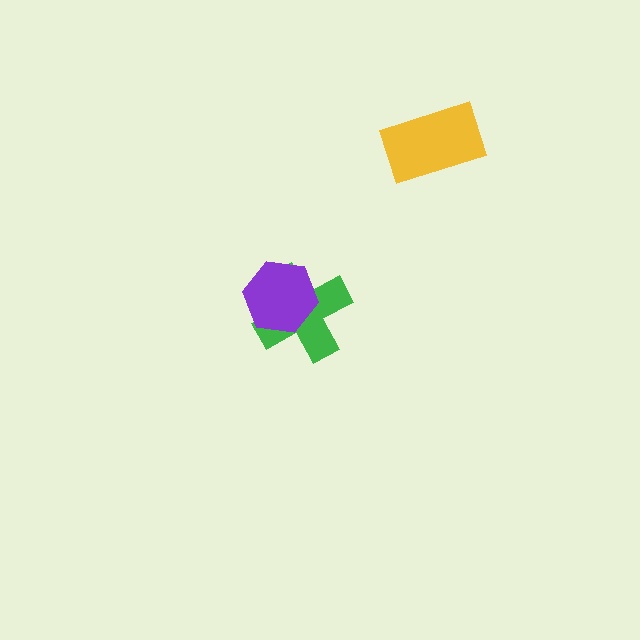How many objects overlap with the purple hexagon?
1 object overlaps with the purple hexagon.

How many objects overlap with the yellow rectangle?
0 objects overlap with the yellow rectangle.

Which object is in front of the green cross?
The purple hexagon is in front of the green cross.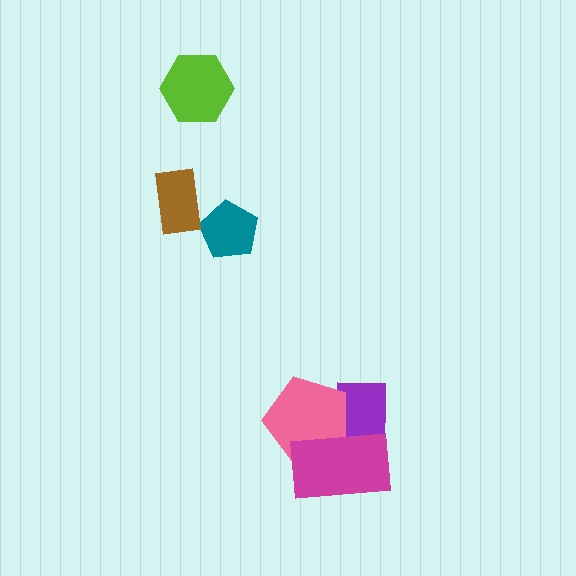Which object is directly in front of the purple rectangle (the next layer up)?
The pink pentagon is directly in front of the purple rectangle.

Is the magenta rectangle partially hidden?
No, no other shape covers it.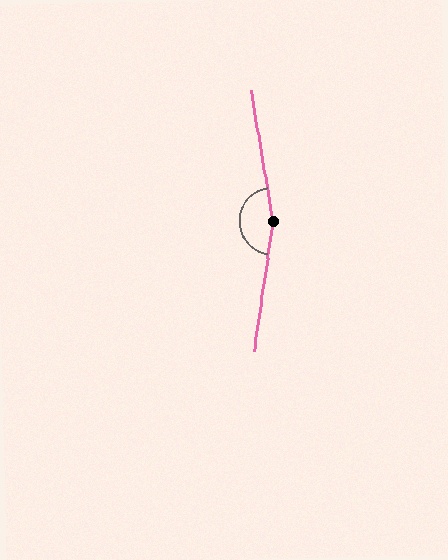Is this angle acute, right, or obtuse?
It is obtuse.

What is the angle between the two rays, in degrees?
Approximately 162 degrees.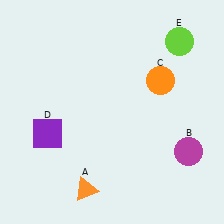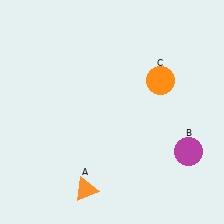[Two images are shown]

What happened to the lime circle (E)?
The lime circle (E) was removed in Image 2. It was in the top-right area of Image 1.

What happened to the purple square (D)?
The purple square (D) was removed in Image 2. It was in the bottom-left area of Image 1.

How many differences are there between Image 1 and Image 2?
There are 2 differences between the two images.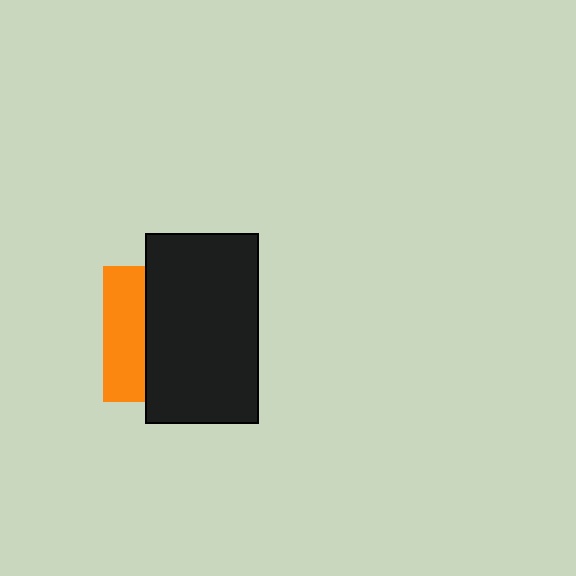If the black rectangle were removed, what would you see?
You would see the complete orange square.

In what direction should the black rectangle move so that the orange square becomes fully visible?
The black rectangle should move right. That is the shortest direction to clear the overlap and leave the orange square fully visible.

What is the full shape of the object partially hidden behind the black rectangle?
The partially hidden object is an orange square.